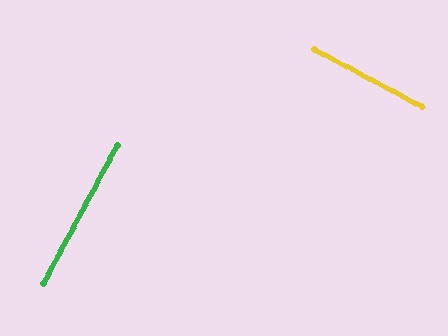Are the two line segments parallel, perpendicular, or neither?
Perpendicular — they meet at approximately 90°.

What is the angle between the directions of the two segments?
Approximately 90 degrees.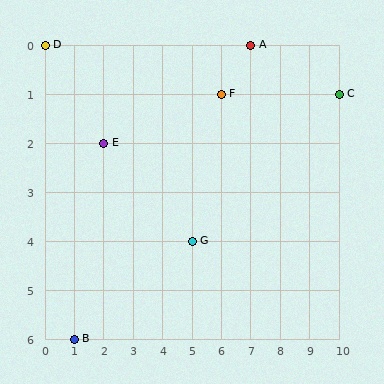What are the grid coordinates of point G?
Point G is at grid coordinates (5, 4).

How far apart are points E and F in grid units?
Points E and F are 4 columns and 1 row apart (about 4.1 grid units diagonally).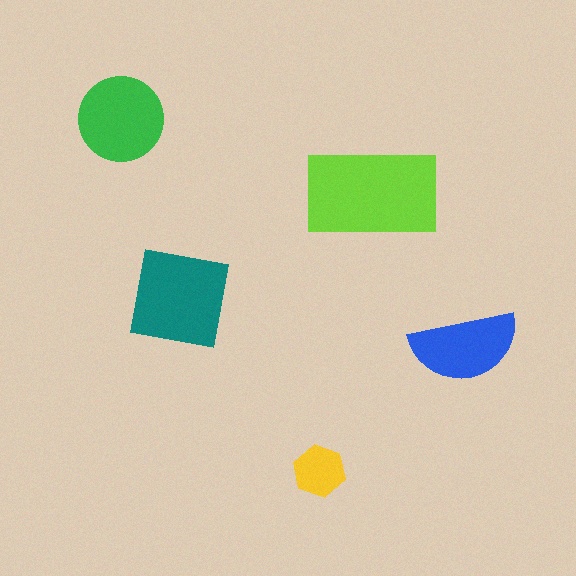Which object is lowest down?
The yellow hexagon is bottommost.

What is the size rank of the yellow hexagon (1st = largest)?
5th.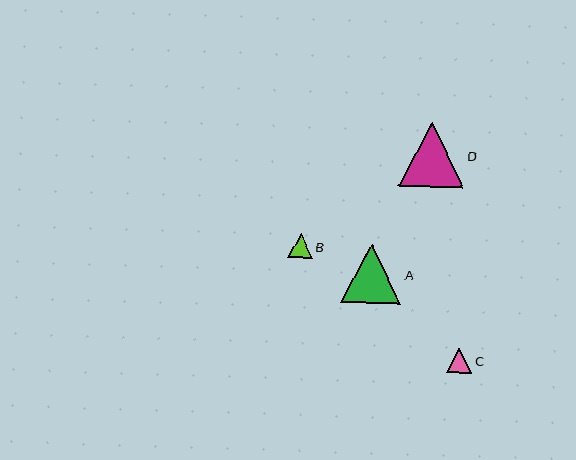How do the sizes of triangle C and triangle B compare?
Triangle C and triangle B are approximately the same size.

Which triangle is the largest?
Triangle D is the largest with a size of approximately 65 pixels.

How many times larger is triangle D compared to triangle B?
Triangle D is approximately 2.6 times the size of triangle B.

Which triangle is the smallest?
Triangle B is the smallest with a size of approximately 25 pixels.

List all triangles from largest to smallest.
From largest to smallest: D, A, C, B.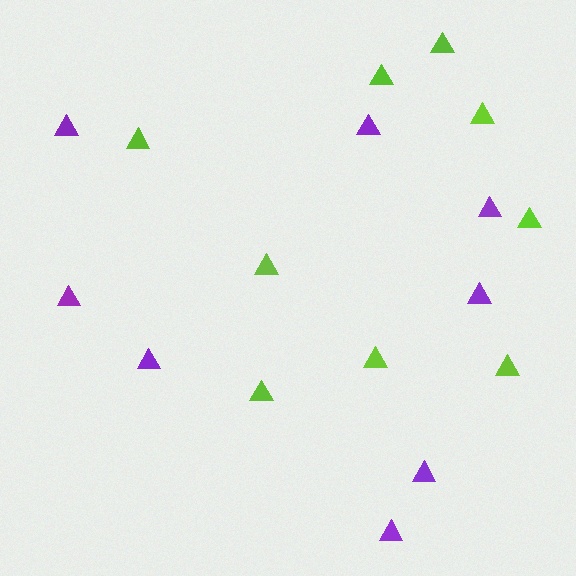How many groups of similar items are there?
There are 2 groups: one group of purple triangles (8) and one group of lime triangles (9).